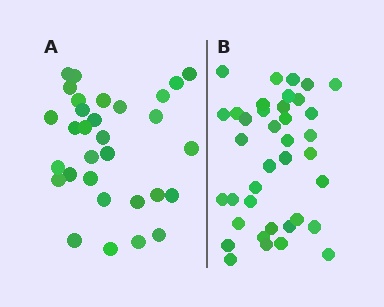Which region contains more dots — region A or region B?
Region B (the right region) has more dots.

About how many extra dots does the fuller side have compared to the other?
Region B has roughly 8 or so more dots than region A.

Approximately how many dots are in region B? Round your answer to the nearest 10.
About 40 dots. (The exact count is 38, which rounds to 40.)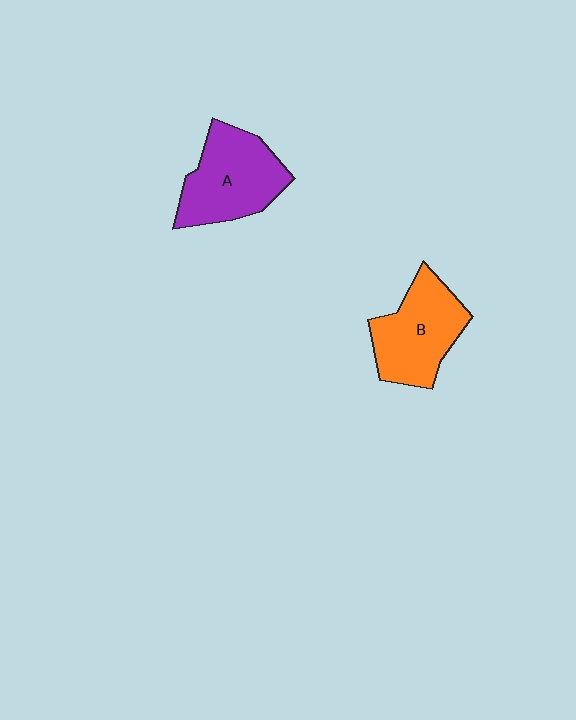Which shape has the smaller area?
Shape B (orange).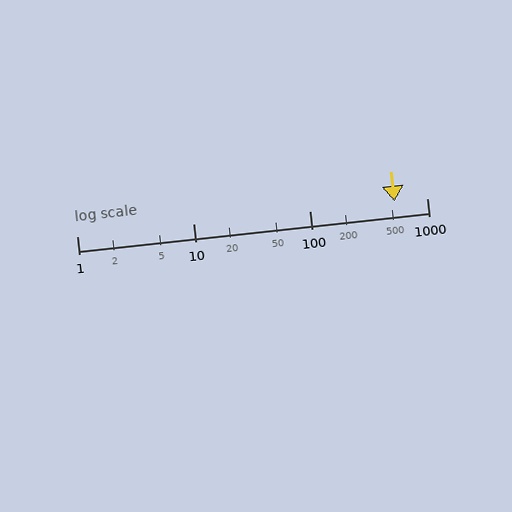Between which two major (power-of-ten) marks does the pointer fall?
The pointer is between 100 and 1000.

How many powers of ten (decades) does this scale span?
The scale spans 3 decades, from 1 to 1000.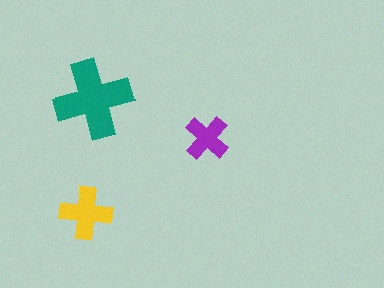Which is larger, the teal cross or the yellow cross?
The teal one.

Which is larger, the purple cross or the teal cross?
The teal one.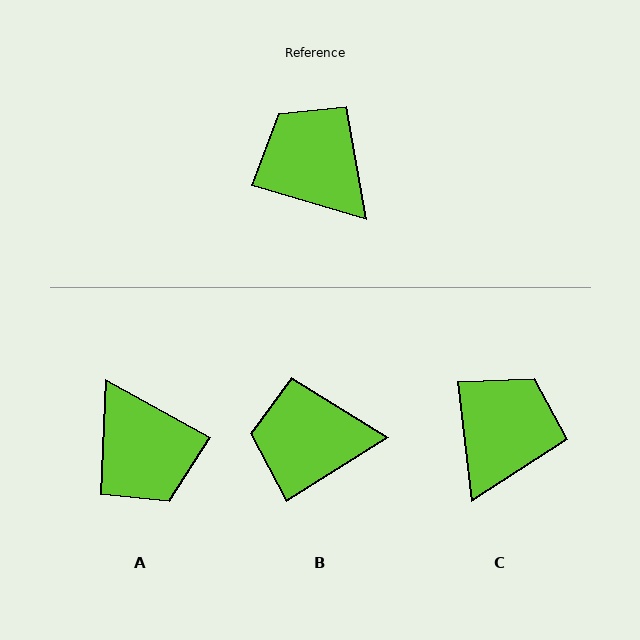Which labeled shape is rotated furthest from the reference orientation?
A, about 168 degrees away.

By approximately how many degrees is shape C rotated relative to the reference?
Approximately 67 degrees clockwise.